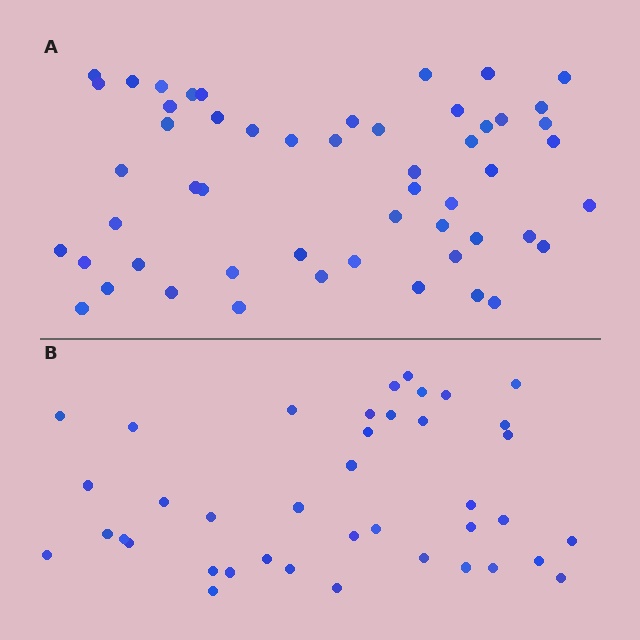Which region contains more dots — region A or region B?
Region A (the top region) has more dots.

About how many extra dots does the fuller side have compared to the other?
Region A has approximately 15 more dots than region B.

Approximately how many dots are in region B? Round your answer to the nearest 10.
About 40 dots.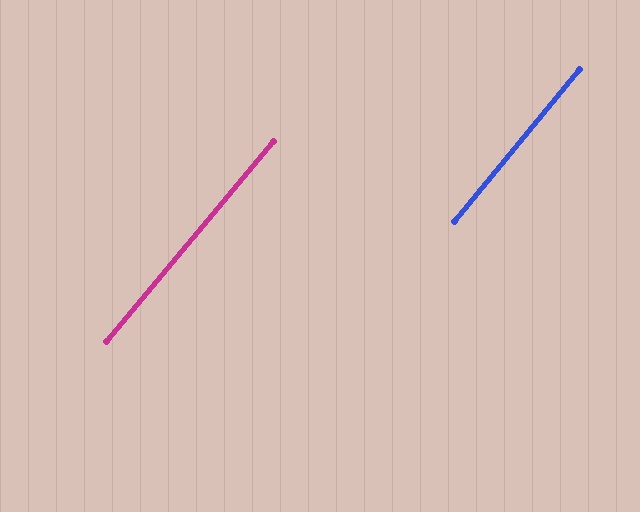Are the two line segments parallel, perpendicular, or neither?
Parallel — their directions differ by only 0.2°.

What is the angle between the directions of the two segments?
Approximately 0 degrees.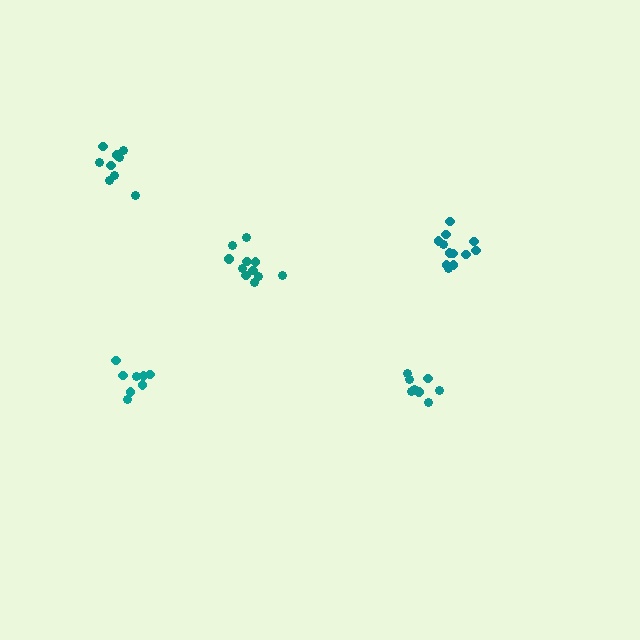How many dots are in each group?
Group 1: 9 dots, Group 2: 12 dots, Group 3: 11 dots, Group 4: 8 dots, Group 5: 8 dots (48 total).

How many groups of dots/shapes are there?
There are 5 groups.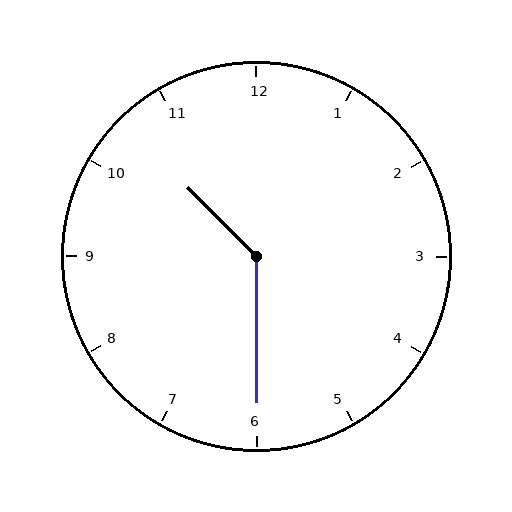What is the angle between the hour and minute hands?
Approximately 135 degrees.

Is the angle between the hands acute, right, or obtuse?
It is obtuse.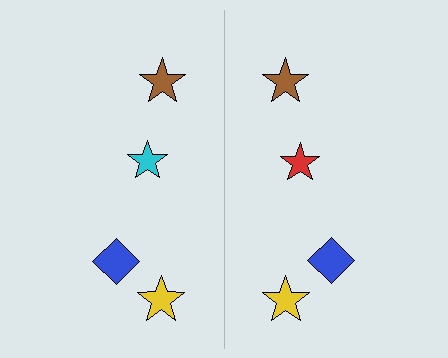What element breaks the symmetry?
The red star on the right side breaks the symmetry — its mirror counterpart is cyan.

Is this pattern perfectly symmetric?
No, the pattern is not perfectly symmetric. The red star on the right side breaks the symmetry — its mirror counterpart is cyan.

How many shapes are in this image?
There are 8 shapes in this image.